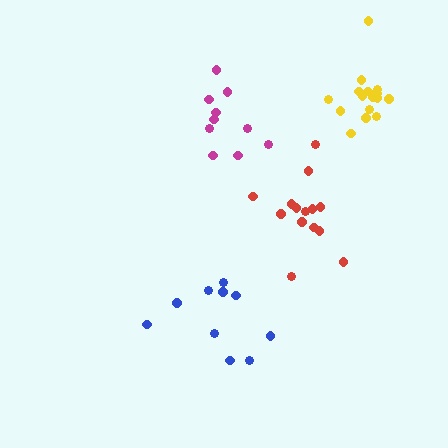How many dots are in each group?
Group 1: 14 dots, Group 2: 16 dots, Group 3: 10 dots, Group 4: 10 dots (50 total).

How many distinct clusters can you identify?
There are 4 distinct clusters.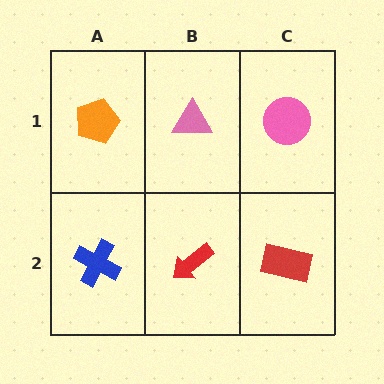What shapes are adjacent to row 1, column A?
A blue cross (row 2, column A), a pink triangle (row 1, column B).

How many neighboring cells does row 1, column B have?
3.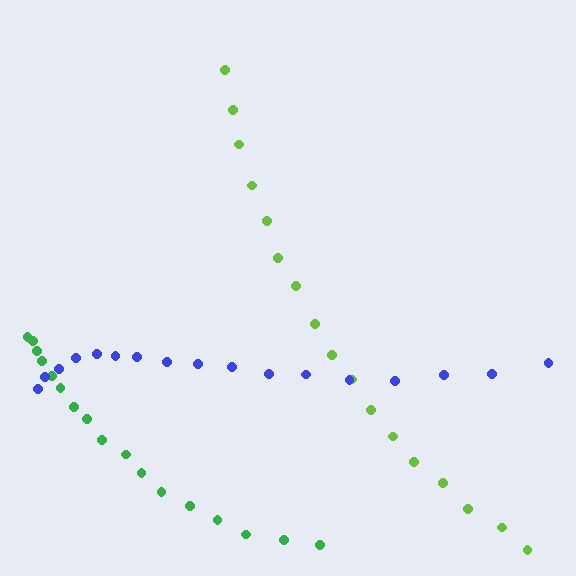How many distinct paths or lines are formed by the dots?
There are 3 distinct paths.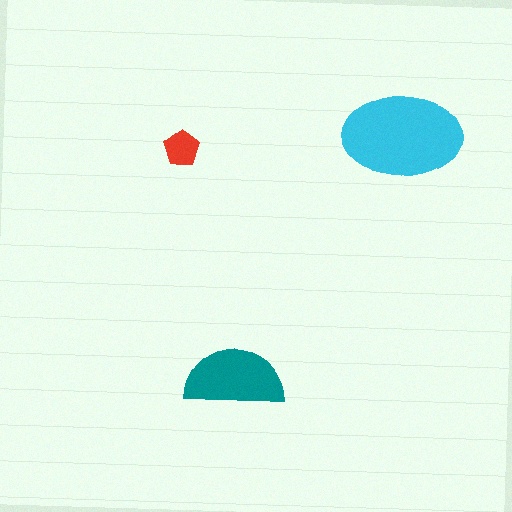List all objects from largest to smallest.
The cyan ellipse, the teal semicircle, the red pentagon.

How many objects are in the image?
There are 3 objects in the image.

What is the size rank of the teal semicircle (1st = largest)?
2nd.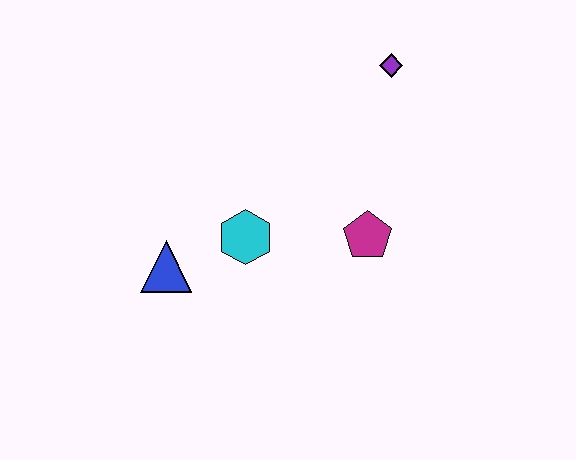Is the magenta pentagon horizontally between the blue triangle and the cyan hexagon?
No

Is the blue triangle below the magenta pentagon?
Yes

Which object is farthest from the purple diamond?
The blue triangle is farthest from the purple diamond.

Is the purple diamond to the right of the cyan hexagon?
Yes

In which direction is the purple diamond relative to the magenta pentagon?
The purple diamond is above the magenta pentagon.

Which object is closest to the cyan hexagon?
The blue triangle is closest to the cyan hexagon.